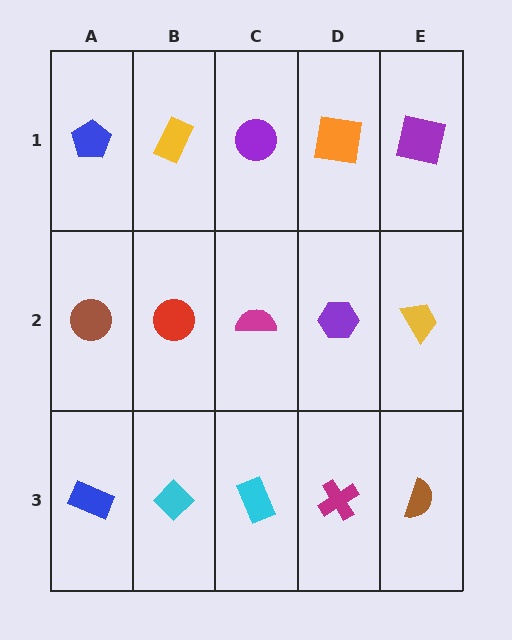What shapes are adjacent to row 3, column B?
A red circle (row 2, column B), a blue rectangle (row 3, column A), a cyan rectangle (row 3, column C).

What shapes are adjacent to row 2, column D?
An orange square (row 1, column D), a magenta cross (row 3, column D), a magenta semicircle (row 2, column C), a yellow trapezoid (row 2, column E).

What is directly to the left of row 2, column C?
A red circle.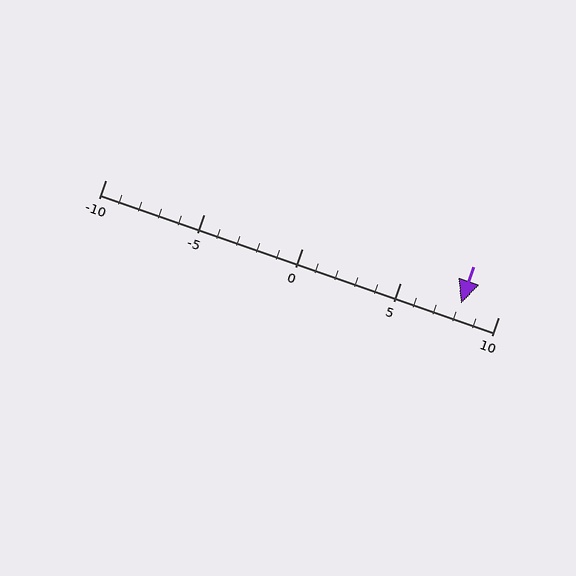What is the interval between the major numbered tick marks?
The major tick marks are spaced 5 units apart.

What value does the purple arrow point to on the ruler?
The purple arrow points to approximately 8.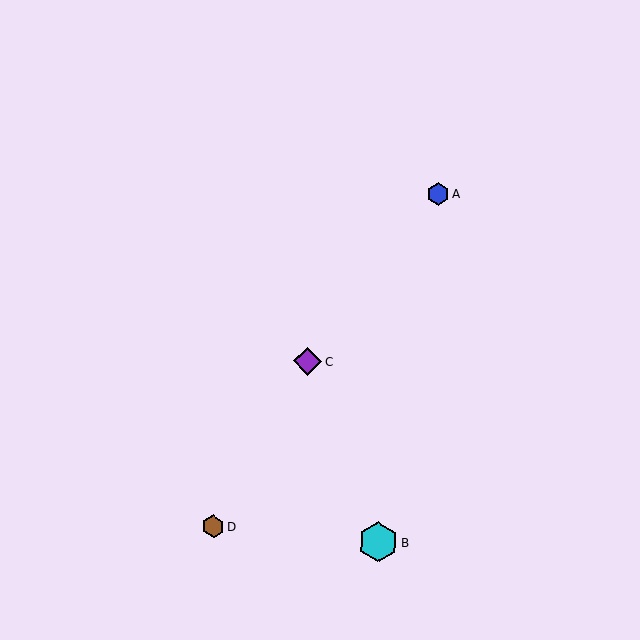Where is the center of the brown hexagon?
The center of the brown hexagon is at (213, 526).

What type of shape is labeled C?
Shape C is a purple diamond.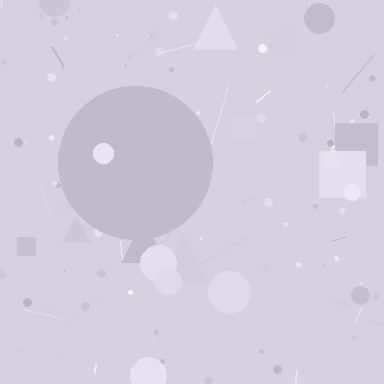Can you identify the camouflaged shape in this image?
The camouflaged shape is a circle.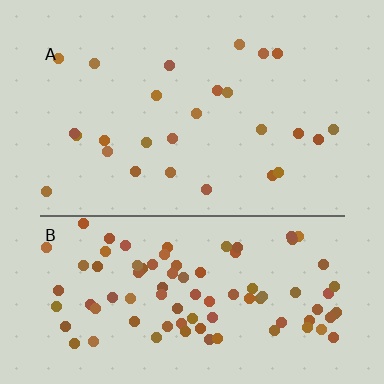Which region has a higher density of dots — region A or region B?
B (the bottom).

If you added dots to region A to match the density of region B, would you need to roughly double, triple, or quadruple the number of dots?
Approximately quadruple.